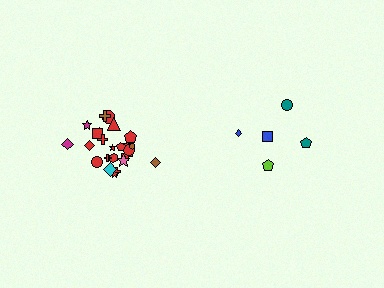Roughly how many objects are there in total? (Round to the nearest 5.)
Roughly 30 objects in total.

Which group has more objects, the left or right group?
The left group.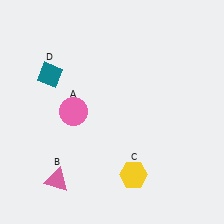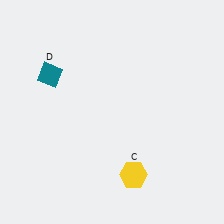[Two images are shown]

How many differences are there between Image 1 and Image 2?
There are 2 differences between the two images.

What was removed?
The pink triangle (B), the pink circle (A) were removed in Image 2.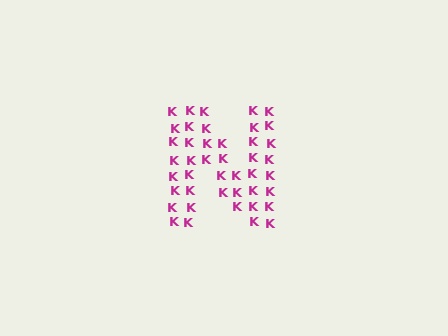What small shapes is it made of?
It is made of small letter K's.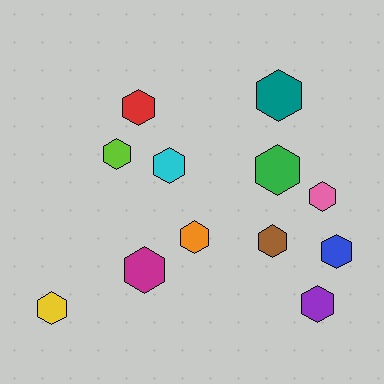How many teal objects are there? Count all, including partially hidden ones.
There is 1 teal object.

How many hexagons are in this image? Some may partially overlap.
There are 12 hexagons.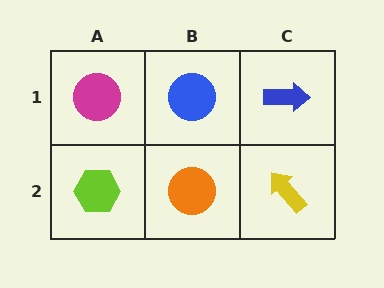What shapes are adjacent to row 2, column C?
A blue arrow (row 1, column C), an orange circle (row 2, column B).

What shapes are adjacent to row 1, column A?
A lime hexagon (row 2, column A), a blue circle (row 1, column B).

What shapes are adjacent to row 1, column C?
A yellow arrow (row 2, column C), a blue circle (row 1, column B).